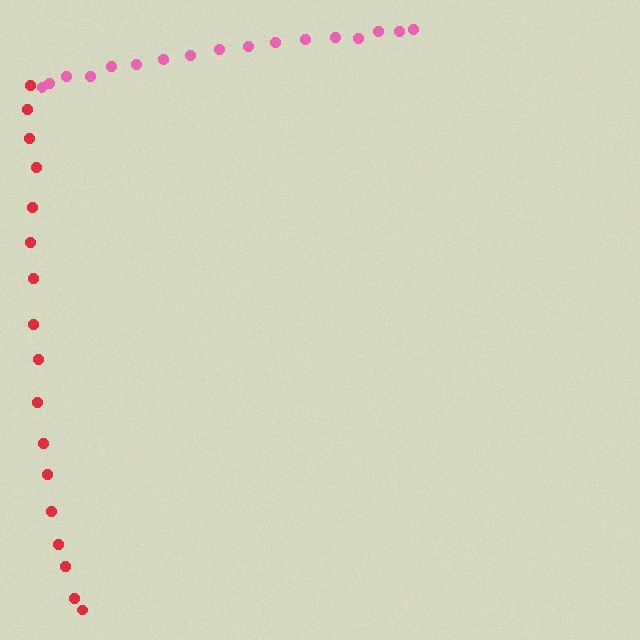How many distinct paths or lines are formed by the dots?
There are 2 distinct paths.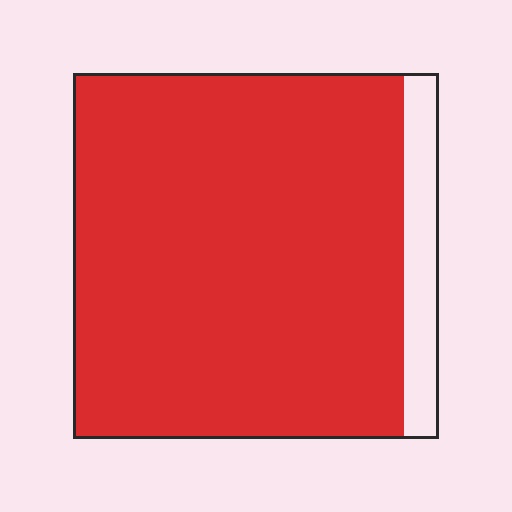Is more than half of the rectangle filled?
Yes.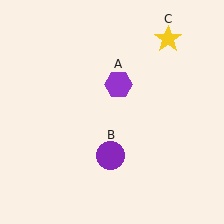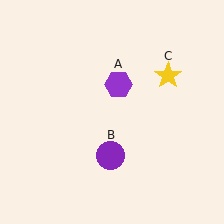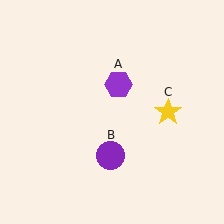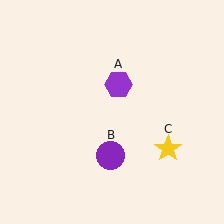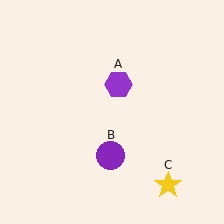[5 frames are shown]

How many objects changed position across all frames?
1 object changed position: yellow star (object C).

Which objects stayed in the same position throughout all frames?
Purple hexagon (object A) and purple circle (object B) remained stationary.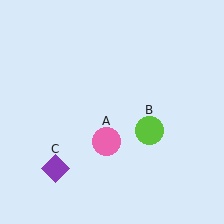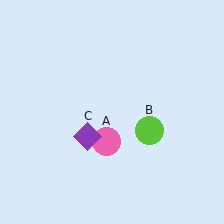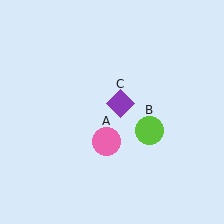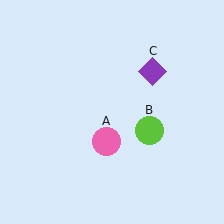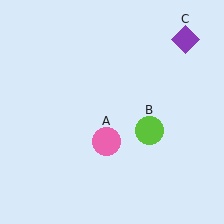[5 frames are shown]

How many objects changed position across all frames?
1 object changed position: purple diamond (object C).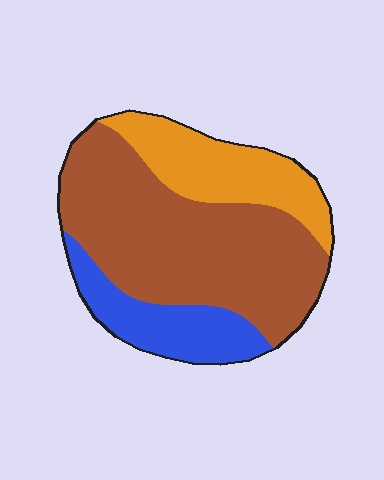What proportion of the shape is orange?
Orange covers roughly 25% of the shape.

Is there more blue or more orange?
Orange.